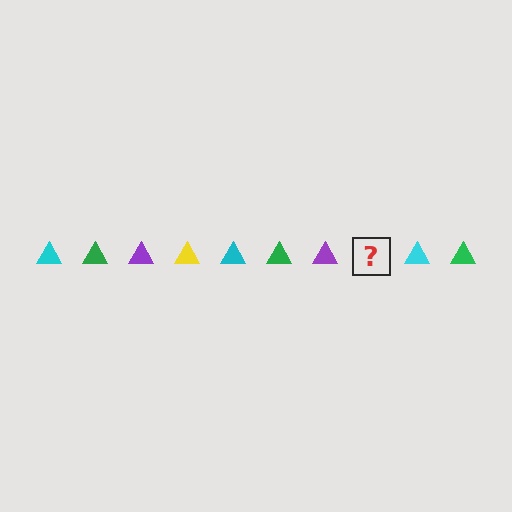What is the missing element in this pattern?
The missing element is a yellow triangle.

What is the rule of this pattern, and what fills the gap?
The rule is that the pattern cycles through cyan, green, purple, yellow triangles. The gap should be filled with a yellow triangle.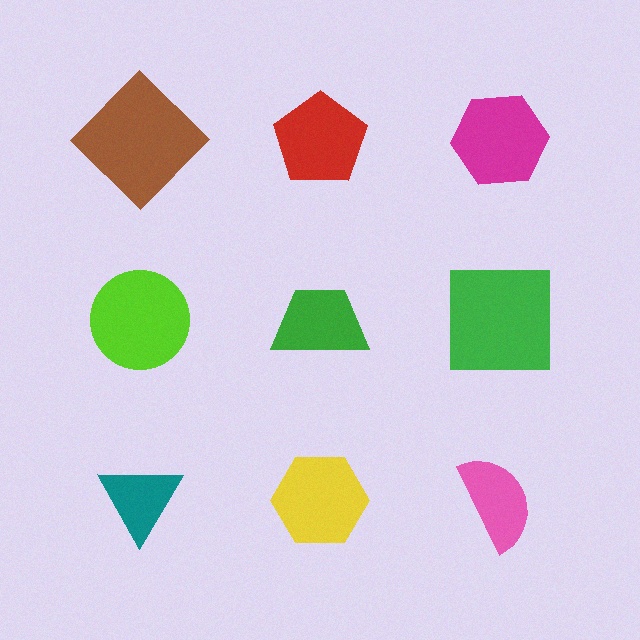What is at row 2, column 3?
A green square.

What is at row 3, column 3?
A pink semicircle.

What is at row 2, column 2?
A green trapezoid.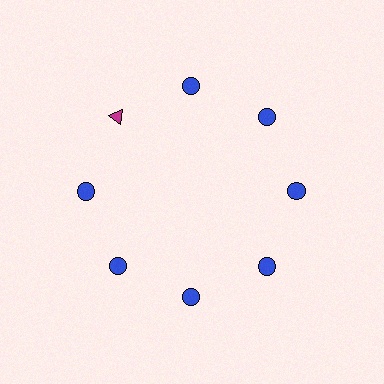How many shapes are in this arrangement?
There are 8 shapes arranged in a ring pattern.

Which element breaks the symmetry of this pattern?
The magenta triangle at roughly the 10 o'clock position breaks the symmetry. All other shapes are blue circles.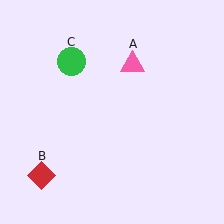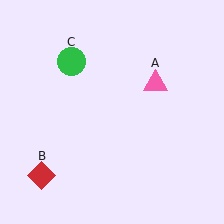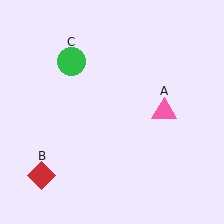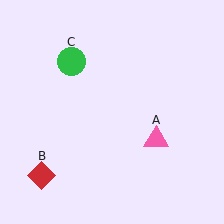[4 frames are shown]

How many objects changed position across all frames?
1 object changed position: pink triangle (object A).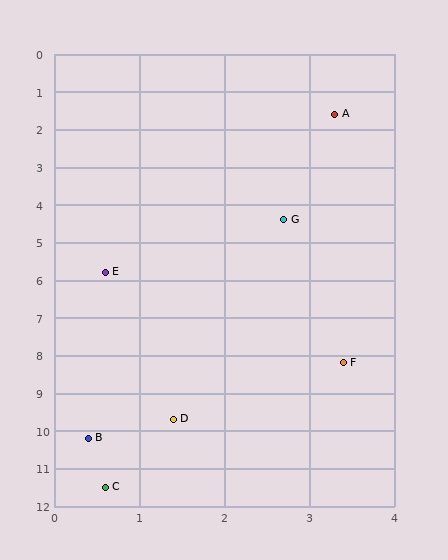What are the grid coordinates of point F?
Point F is at approximately (3.4, 8.2).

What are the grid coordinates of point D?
Point D is at approximately (1.4, 9.7).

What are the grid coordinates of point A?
Point A is at approximately (3.3, 1.6).